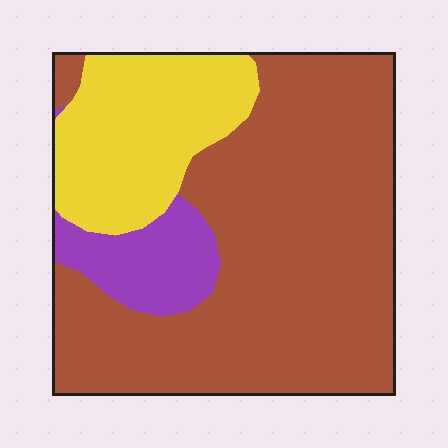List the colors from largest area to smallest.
From largest to smallest: brown, yellow, purple.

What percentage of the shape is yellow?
Yellow takes up between a sixth and a third of the shape.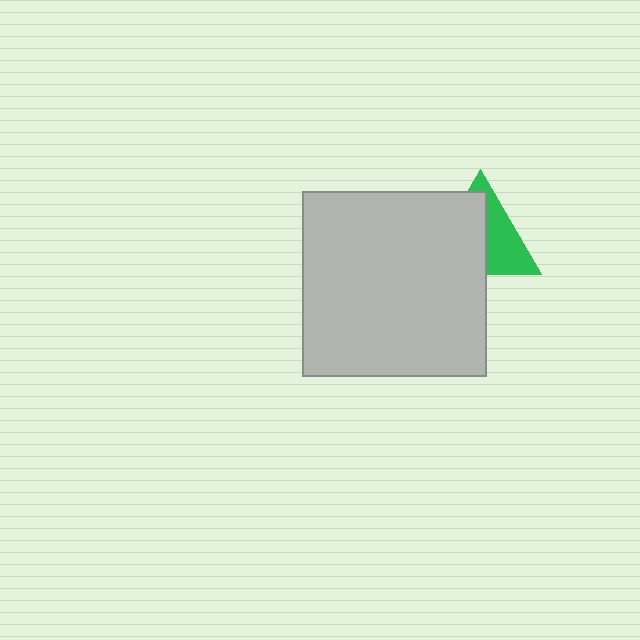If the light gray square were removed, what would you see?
You would see the complete green triangle.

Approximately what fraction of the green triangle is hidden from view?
Roughly 57% of the green triangle is hidden behind the light gray square.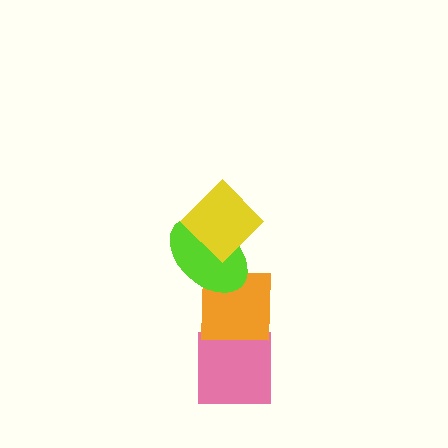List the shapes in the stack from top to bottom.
From top to bottom: the yellow diamond, the lime ellipse, the orange square, the pink square.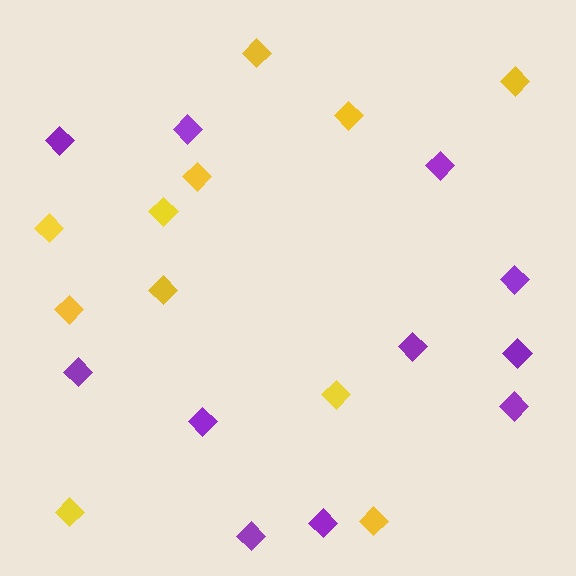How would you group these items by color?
There are 2 groups: one group of purple diamonds (11) and one group of yellow diamonds (11).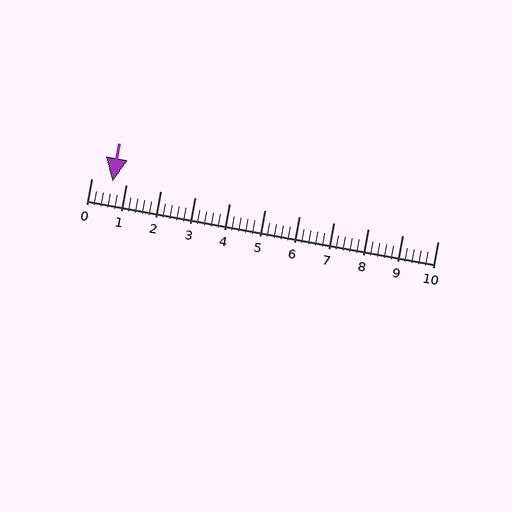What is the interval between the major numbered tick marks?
The major tick marks are spaced 1 units apart.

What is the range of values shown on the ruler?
The ruler shows values from 0 to 10.